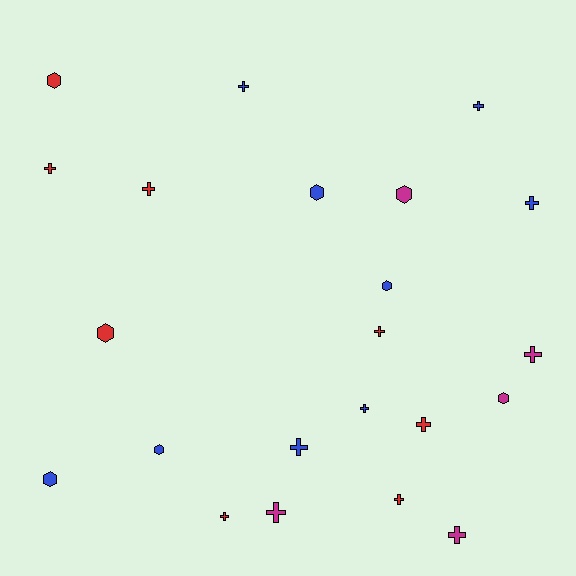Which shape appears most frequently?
Cross, with 14 objects.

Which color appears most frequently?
Blue, with 9 objects.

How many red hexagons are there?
There are 2 red hexagons.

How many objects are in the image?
There are 22 objects.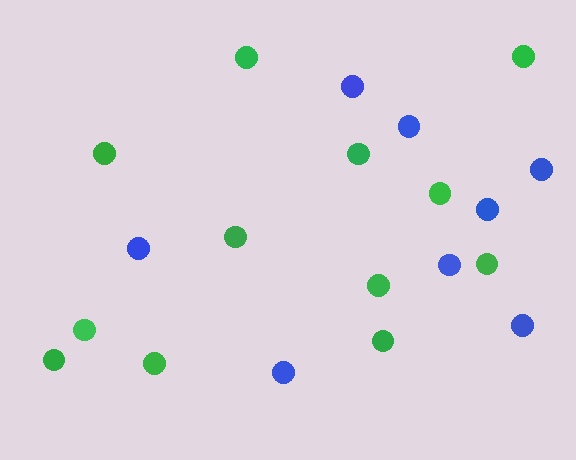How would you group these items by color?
There are 2 groups: one group of green circles (12) and one group of blue circles (8).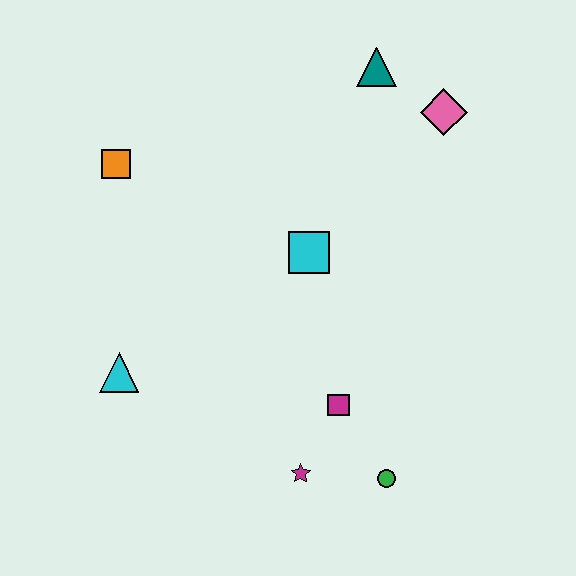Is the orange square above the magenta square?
Yes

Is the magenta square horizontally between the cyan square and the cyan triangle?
No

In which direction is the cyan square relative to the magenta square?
The cyan square is above the magenta square.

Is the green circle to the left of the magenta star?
No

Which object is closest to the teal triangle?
The pink diamond is closest to the teal triangle.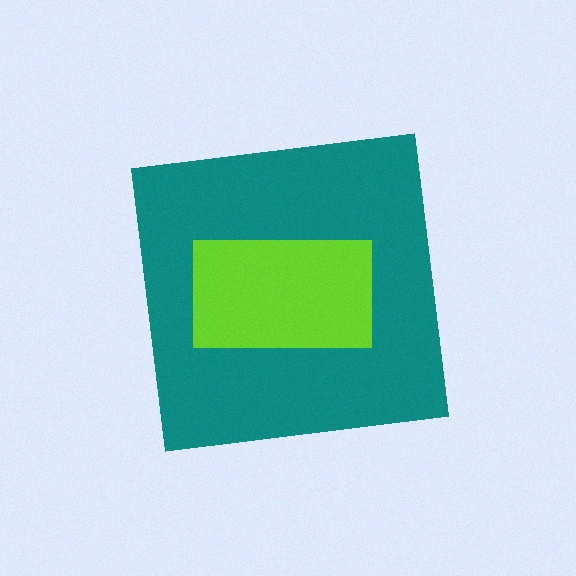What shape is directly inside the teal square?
The lime rectangle.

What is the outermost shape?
The teal square.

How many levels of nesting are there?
2.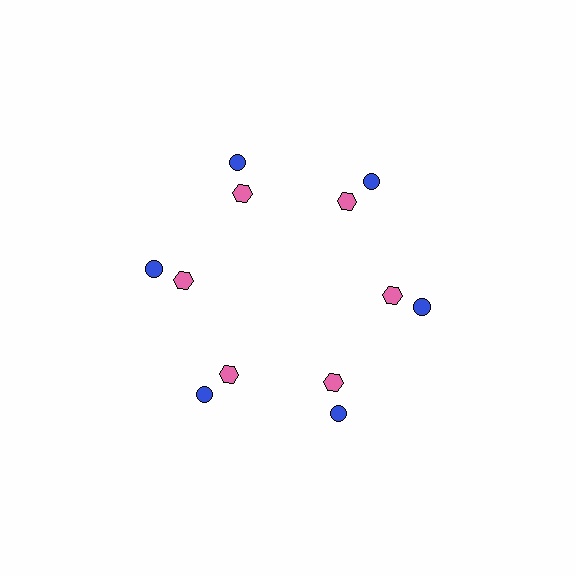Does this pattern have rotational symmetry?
Yes, this pattern has 6-fold rotational symmetry. It looks the same after rotating 60 degrees around the center.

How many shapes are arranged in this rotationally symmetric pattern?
There are 12 shapes, arranged in 6 groups of 2.